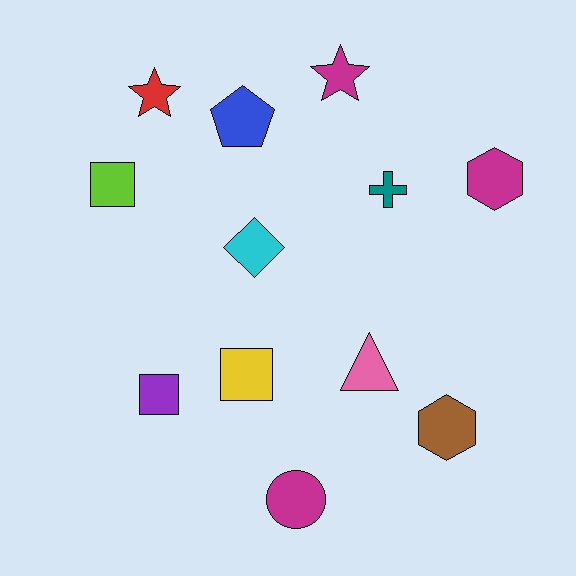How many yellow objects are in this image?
There is 1 yellow object.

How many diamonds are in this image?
There is 1 diamond.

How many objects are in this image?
There are 12 objects.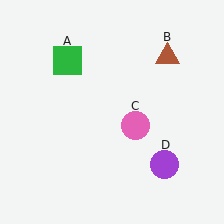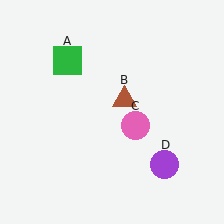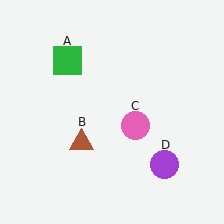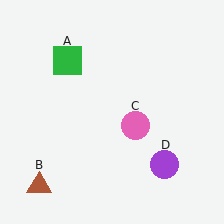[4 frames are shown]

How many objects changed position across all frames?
1 object changed position: brown triangle (object B).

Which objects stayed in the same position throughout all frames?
Green square (object A) and pink circle (object C) and purple circle (object D) remained stationary.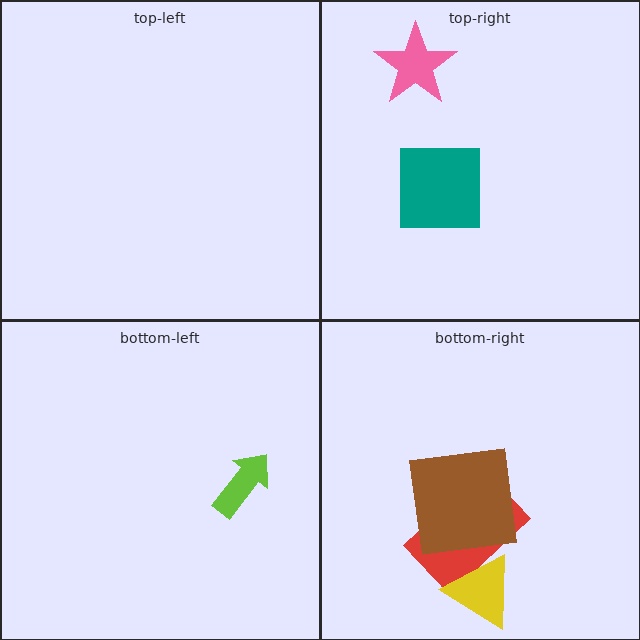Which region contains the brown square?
The bottom-right region.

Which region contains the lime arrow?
The bottom-left region.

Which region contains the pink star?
The top-right region.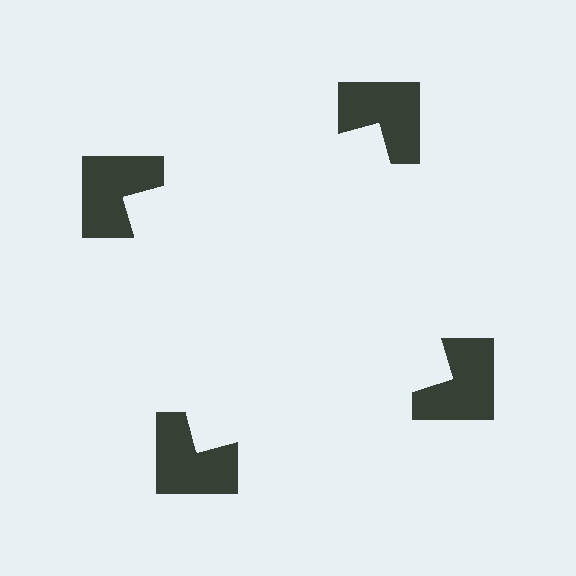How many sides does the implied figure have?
4 sides.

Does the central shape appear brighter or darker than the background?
It typically appears slightly brighter than the background, even though no actual brightness change is drawn.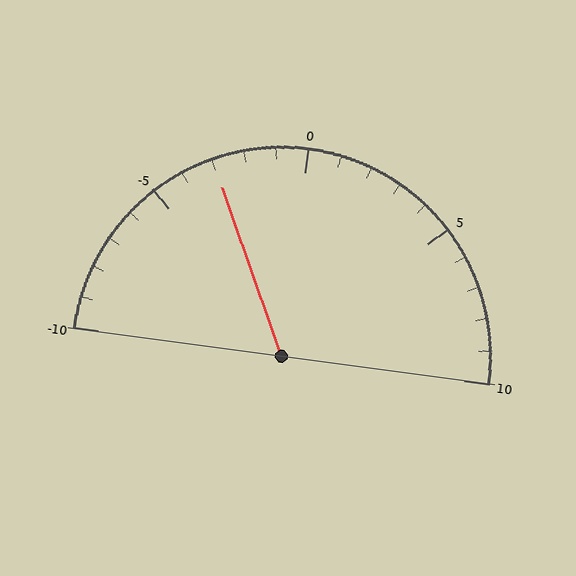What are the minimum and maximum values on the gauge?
The gauge ranges from -10 to 10.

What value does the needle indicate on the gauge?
The needle indicates approximately -3.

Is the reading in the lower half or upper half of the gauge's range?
The reading is in the lower half of the range (-10 to 10).